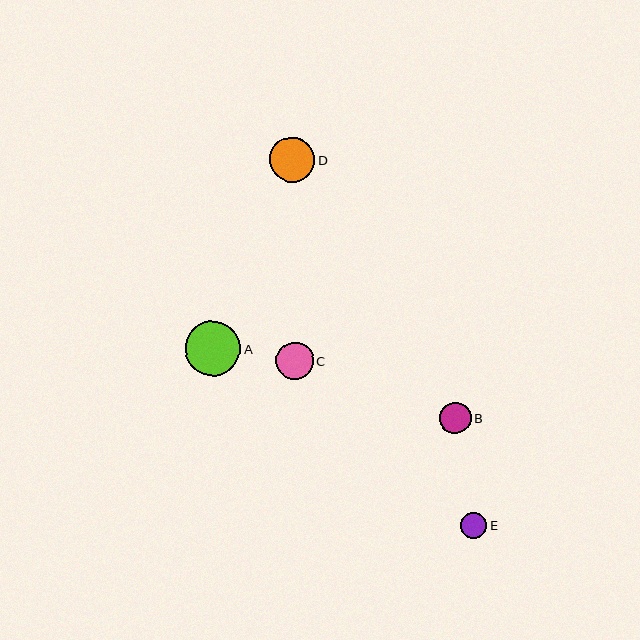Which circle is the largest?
Circle A is the largest with a size of approximately 55 pixels.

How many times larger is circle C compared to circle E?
Circle C is approximately 1.4 times the size of circle E.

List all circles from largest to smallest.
From largest to smallest: A, D, C, B, E.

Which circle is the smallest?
Circle E is the smallest with a size of approximately 26 pixels.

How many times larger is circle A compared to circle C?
Circle A is approximately 1.5 times the size of circle C.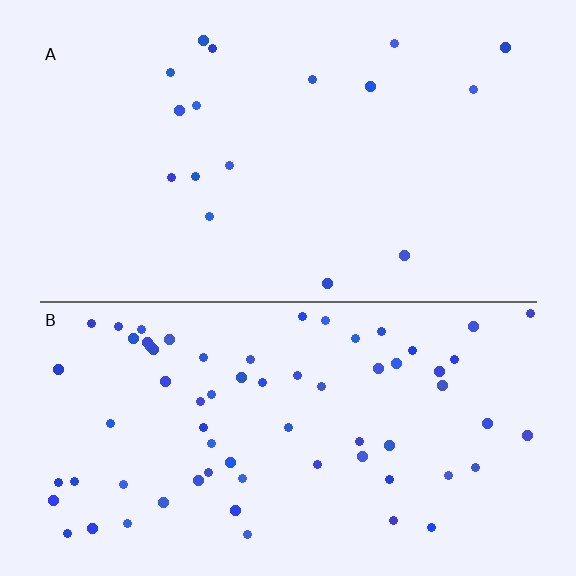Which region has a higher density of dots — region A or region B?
B (the bottom).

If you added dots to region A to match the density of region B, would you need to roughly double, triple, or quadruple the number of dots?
Approximately quadruple.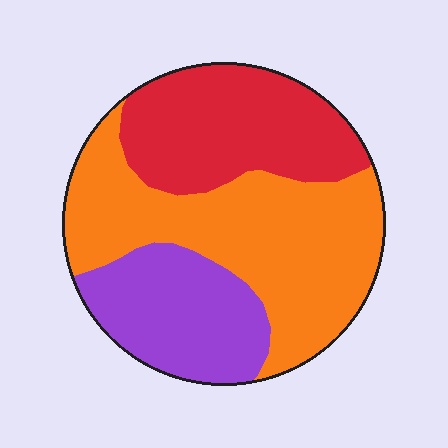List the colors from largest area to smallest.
From largest to smallest: orange, red, purple.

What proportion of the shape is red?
Red takes up about one third (1/3) of the shape.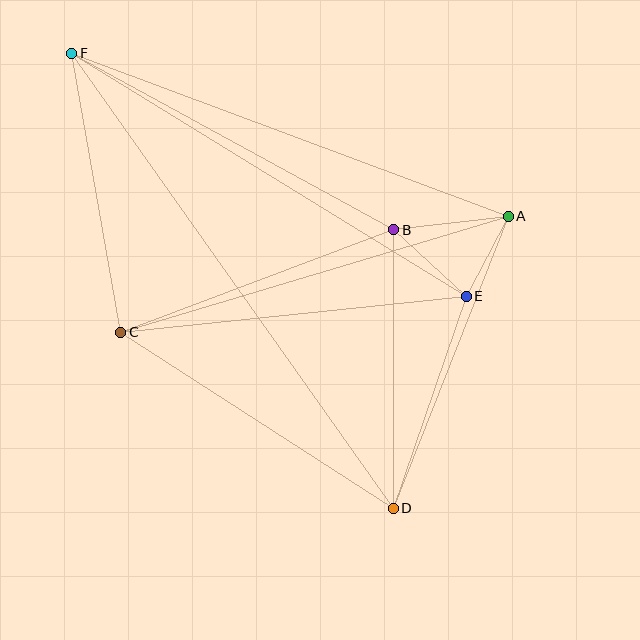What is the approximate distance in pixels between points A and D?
The distance between A and D is approximately 314 pixels.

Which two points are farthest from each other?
Points D and F are farthest from each other.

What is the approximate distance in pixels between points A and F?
The distance between A and F is approximately 466 pixels.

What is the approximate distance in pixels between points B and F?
The distance between B and F is approximately 367 pixels.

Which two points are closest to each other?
Points A and E are closest to each other.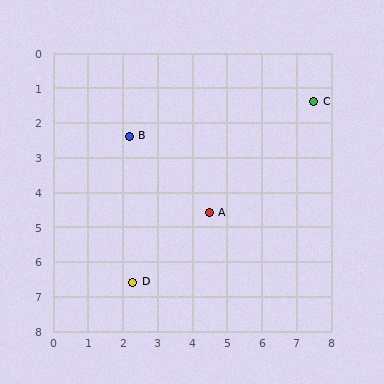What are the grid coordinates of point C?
Point C is at approximately (7.5, 1.4).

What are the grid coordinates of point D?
Point D is at approximately (2.3, 6.6).